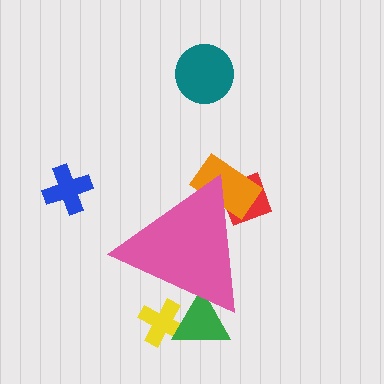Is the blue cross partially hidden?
No, the blue cross is fully visible.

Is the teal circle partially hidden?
No, the teal circle is fully visible.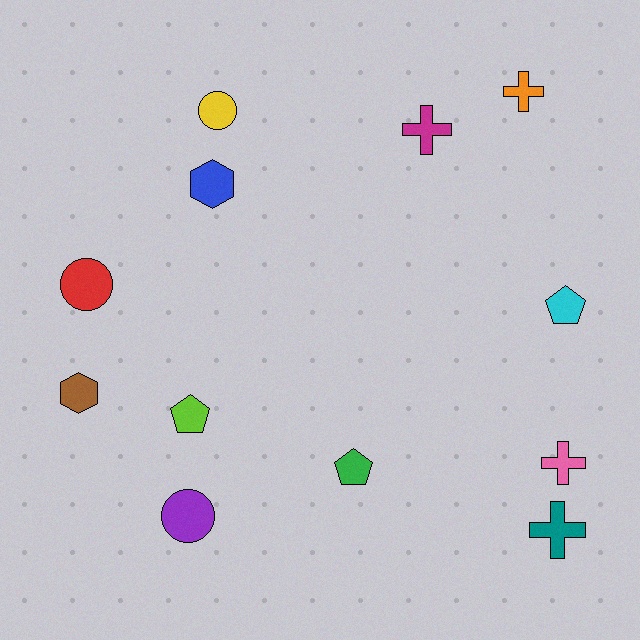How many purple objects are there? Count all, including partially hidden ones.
There is 1 purple object.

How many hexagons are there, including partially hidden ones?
There are 2 hexagons.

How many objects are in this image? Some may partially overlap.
There are 12 objects.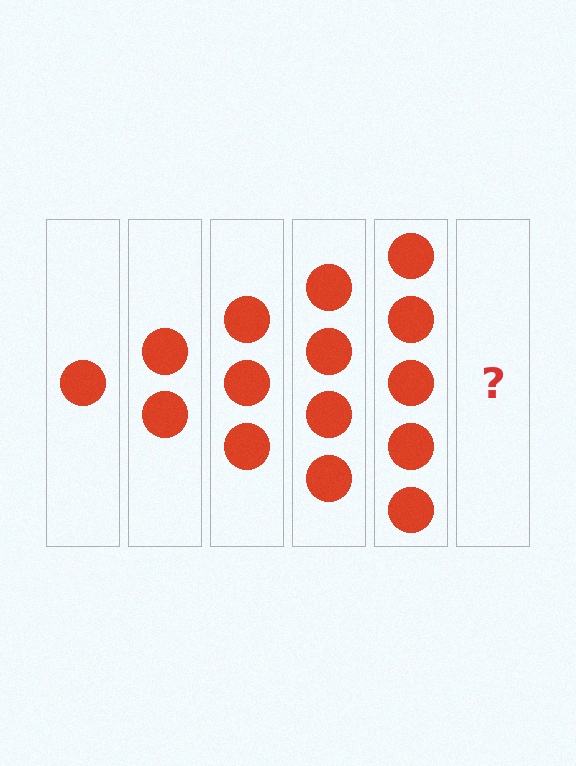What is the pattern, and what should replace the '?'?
The pattern is that each step adds one more circle. The '?' should be 6 circles.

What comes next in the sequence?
The next element should be 6 circles.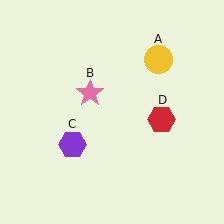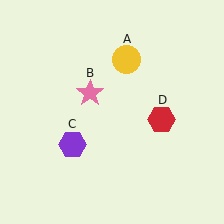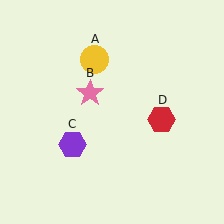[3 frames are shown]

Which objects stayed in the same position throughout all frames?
Pink star (object B) and purple hexagon (object C) and red hexagon (object D) remained stationary.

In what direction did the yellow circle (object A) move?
The yellow circle (object A) moved left.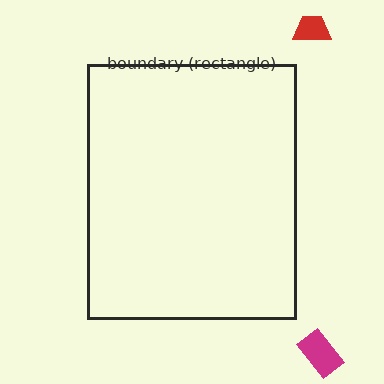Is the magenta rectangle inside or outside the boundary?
Outside.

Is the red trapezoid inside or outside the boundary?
Outside.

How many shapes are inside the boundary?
0 inside, 2 outside.